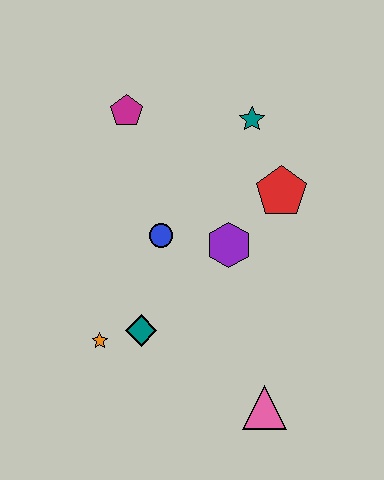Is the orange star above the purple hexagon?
No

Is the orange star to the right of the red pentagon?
No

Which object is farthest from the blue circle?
The pink triangle is farthest from the blue circle.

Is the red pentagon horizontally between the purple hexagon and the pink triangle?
No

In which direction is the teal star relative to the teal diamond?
The teal star is above the teal diamond.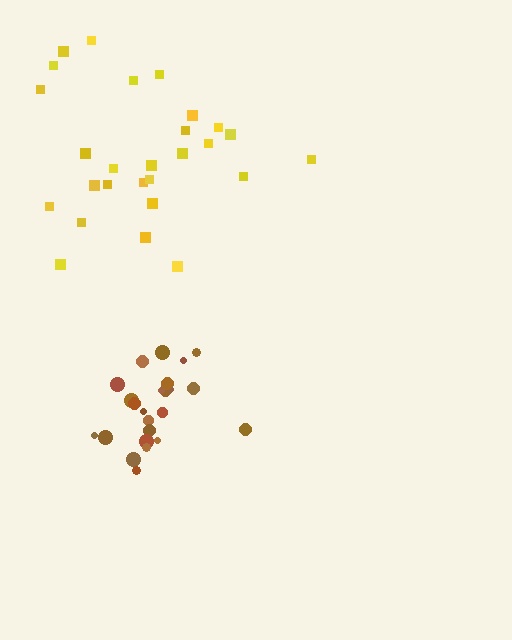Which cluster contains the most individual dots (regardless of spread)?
Yellow (27).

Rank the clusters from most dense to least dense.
brown, yellow.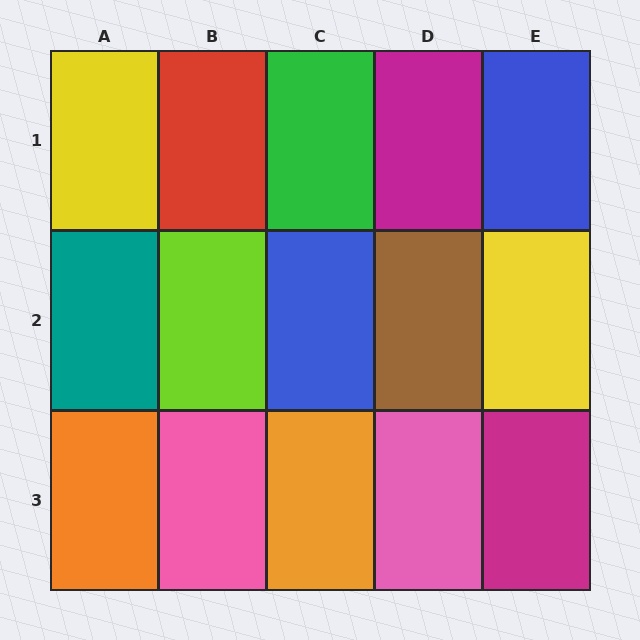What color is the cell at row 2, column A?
Teal.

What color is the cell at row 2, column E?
Yellow.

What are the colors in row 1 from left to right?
Yellow, red, green, magenta, blue.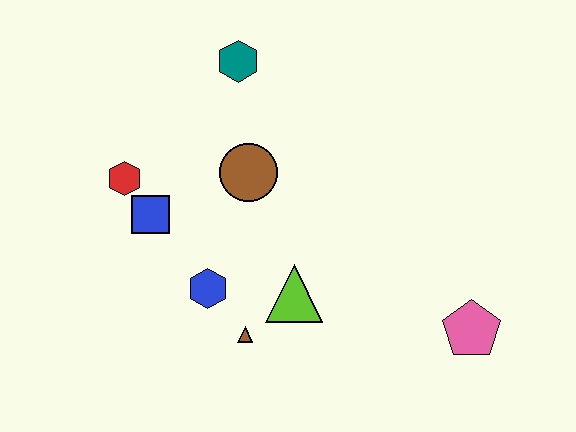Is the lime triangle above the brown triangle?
Yes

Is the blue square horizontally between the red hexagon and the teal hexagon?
Yes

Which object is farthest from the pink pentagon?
The red hexagon is farthest from the pink pentagon.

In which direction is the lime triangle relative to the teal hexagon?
The lime triangle is below the teal hexagon.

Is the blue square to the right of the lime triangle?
No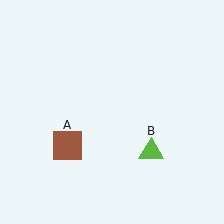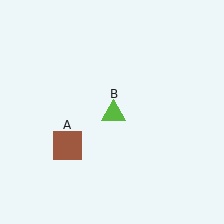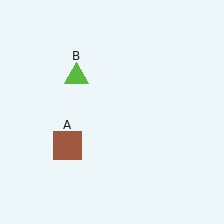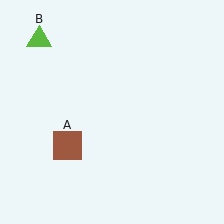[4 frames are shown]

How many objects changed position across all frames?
1 object changed position: lime triangle (object B).